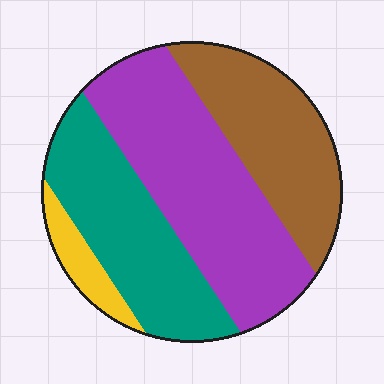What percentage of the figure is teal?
Teal takes up about one quarter (1/4) of the figure.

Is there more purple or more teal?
Purple.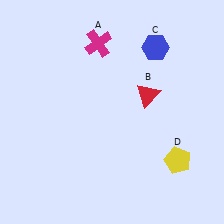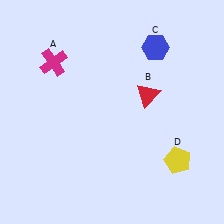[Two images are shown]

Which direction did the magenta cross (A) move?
The magenta cross (A) moved left.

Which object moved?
The magenta cross (A) moved left.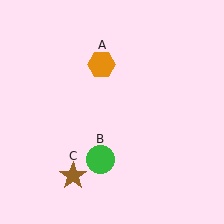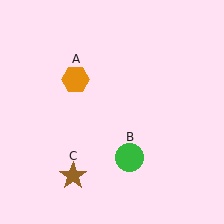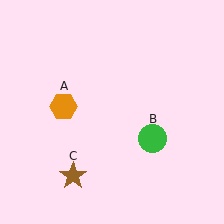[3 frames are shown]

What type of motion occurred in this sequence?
The orange hexagon (object A), green circle (object B) rotated counterclockwise around the center of the scene.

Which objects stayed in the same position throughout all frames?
Brown star (object C) remained stationary.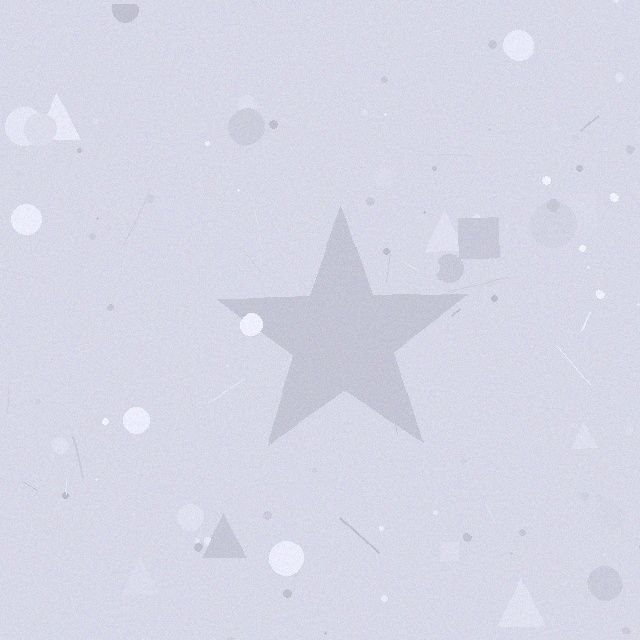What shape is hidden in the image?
A star is hidden in the image.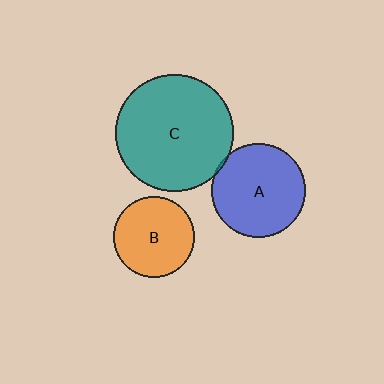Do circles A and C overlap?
Yes.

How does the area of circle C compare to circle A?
Approximately 1.5 times.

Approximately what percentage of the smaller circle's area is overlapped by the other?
Approximately 5%.